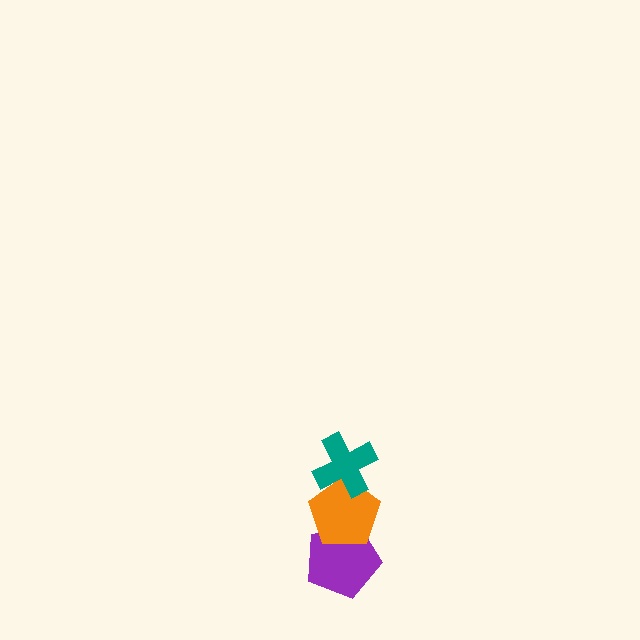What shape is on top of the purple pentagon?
The orange pentagon is on top of the purple pentagon.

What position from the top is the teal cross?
The teal cross is 1st from the top.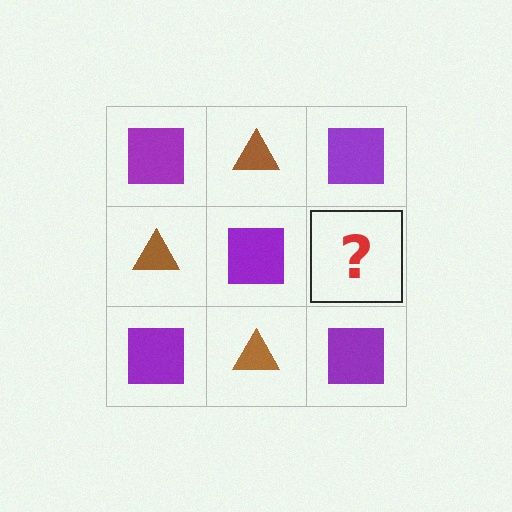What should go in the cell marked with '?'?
The missing cell should contain a brown triangle.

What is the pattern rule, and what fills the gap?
The rule is that it alternates purple square and brown triangle in a checkerboard pattern. The gap should be filled with a brown triangle.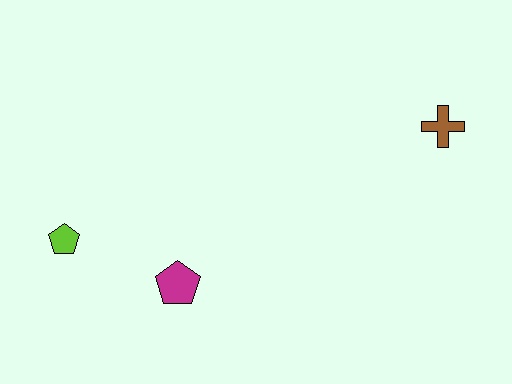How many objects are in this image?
There are 3 objects.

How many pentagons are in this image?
There are 2 pentagons.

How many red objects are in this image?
There are no red objects.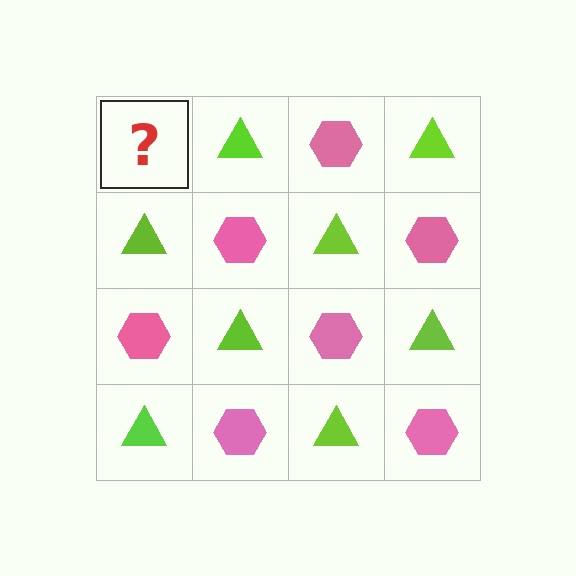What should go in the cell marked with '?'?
The missing cell should contain a pink hexagon.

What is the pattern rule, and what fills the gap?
The rule is that it alternates pink hexagon and lime triangle in a checkerboard pattern. The gap should be filled with a pink hexagon.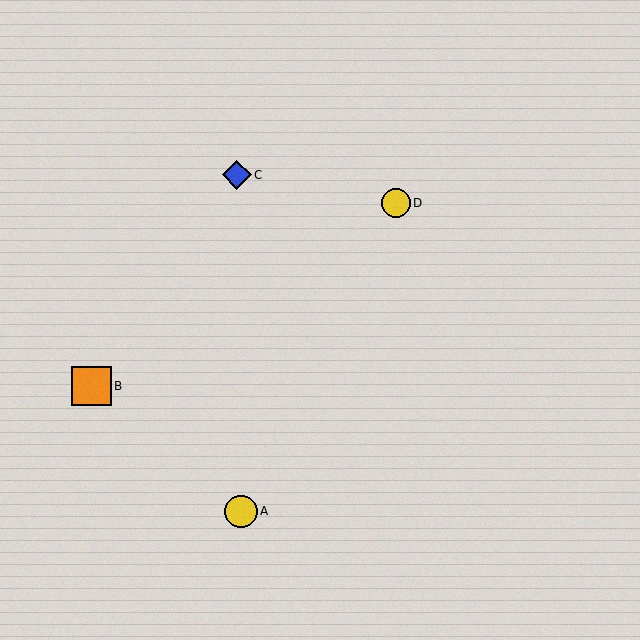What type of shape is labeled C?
Shape C is a blue diamond.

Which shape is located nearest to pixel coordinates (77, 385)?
The orange square (labeled B) at (91, 386) is nearest to that location.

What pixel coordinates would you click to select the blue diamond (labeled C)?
Click at (237, 175) to select the blue diamond C.